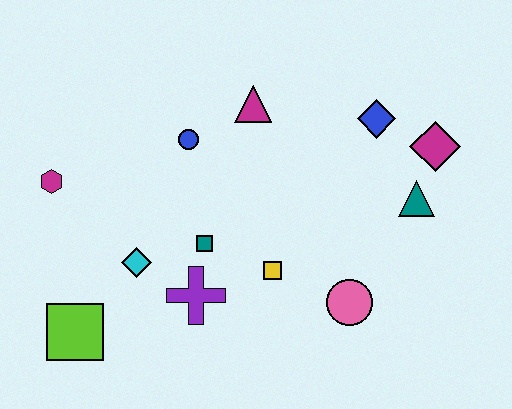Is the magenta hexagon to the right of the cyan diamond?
No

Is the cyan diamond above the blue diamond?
No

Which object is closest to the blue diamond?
The magenta diamond is closest to the blue diamond.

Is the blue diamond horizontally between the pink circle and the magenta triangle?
No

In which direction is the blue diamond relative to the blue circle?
The blue diamond is to the right of the blue circle.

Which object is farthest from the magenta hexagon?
The magenta diamond is farthest from the magenta hexagon.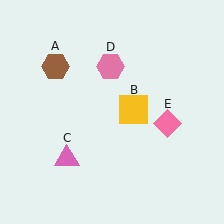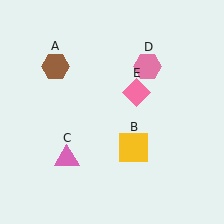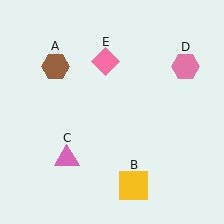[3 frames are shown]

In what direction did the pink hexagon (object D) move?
The pink hexagon (object D) moved right.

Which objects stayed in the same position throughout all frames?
Brown hexagon (object A) and pink triangle (object C) remained stationary.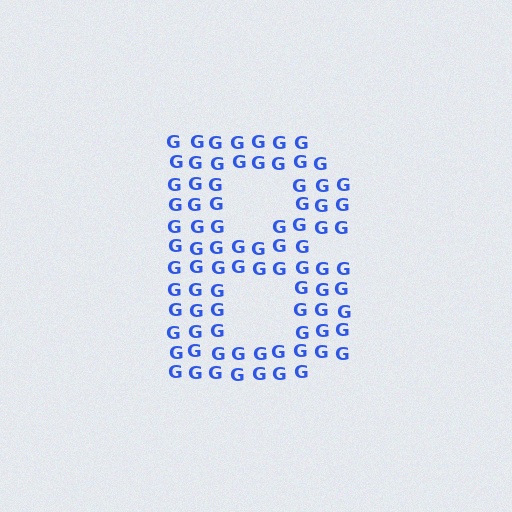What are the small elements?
The small elements are letter G's.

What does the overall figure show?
The overall figure shows the letter B.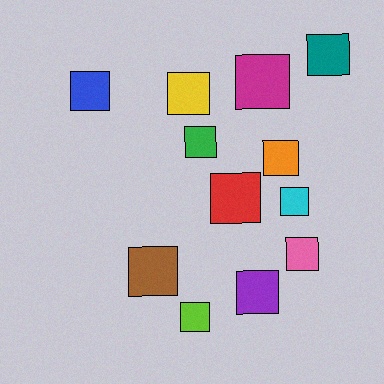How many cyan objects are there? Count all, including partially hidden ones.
There is 1 cyan object.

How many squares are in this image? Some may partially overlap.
There are 12 squares.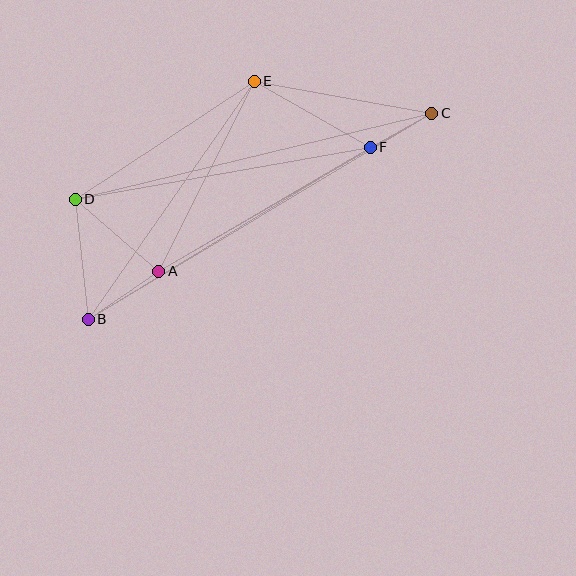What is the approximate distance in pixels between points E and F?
The distance between E and F is approximately 133 pixels.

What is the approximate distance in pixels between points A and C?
The distance between A and C is approximately 315 pixels.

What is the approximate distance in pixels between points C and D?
The distance between C and D is approximately 367 pixels.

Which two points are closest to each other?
Points C and F are closest to each other.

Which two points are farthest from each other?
Points B and C are farthest from each other.